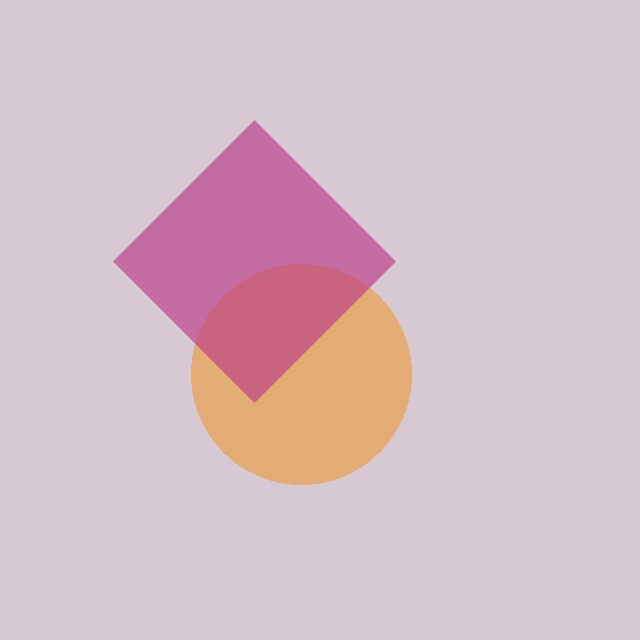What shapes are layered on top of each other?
The layered shapes are: an orange circle, a magenta diamond.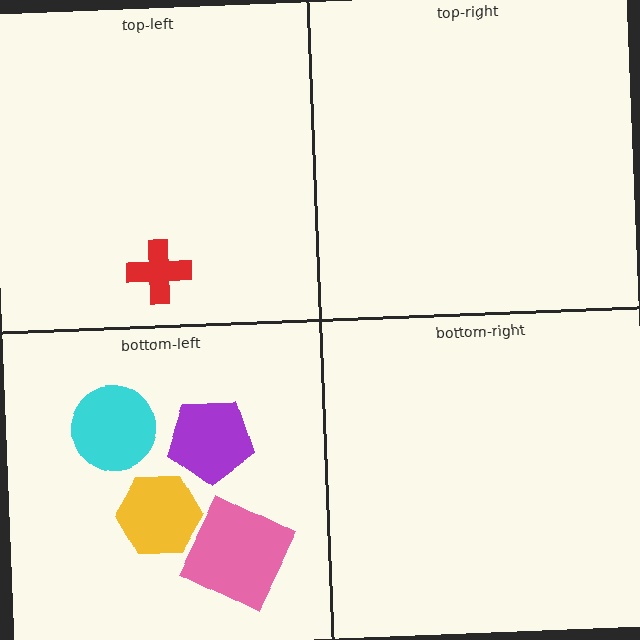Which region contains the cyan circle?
The bottom-left region.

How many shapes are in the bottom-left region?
4.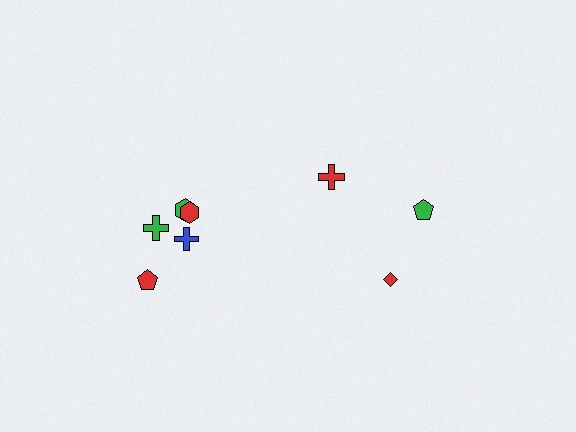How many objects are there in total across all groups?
There are 8 objects.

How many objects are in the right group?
There are 3 objects.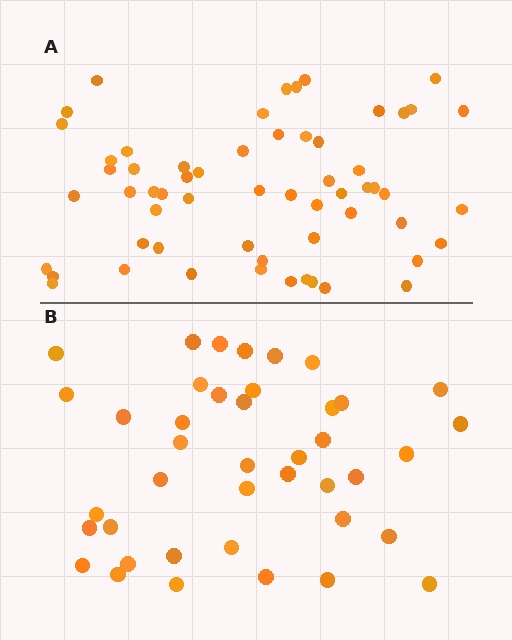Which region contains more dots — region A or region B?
Region A (the top region) has more dots.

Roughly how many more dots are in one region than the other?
Region A has approximately 20 more dots than region B.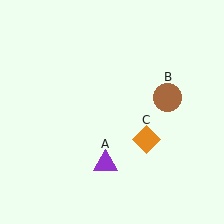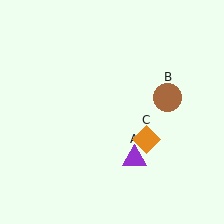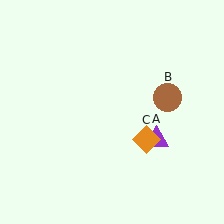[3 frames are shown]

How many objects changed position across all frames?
1 object changed position: purple triangle (object A).